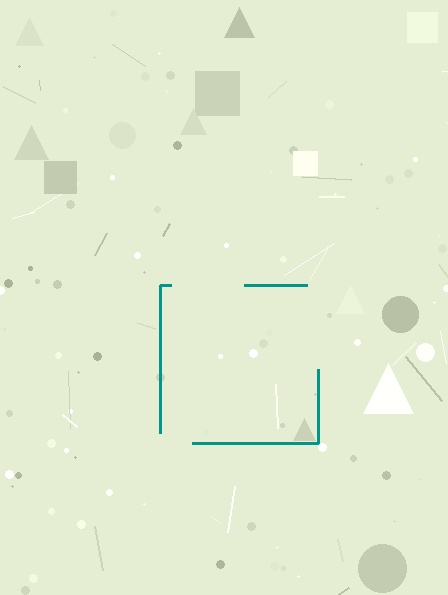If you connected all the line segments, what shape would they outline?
They would outline a square.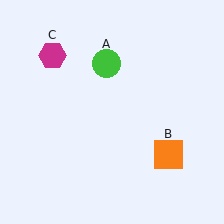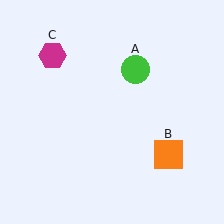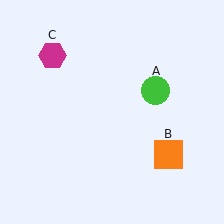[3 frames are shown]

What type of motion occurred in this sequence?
The green circle (object A) rotated clockwise around the center of the scene.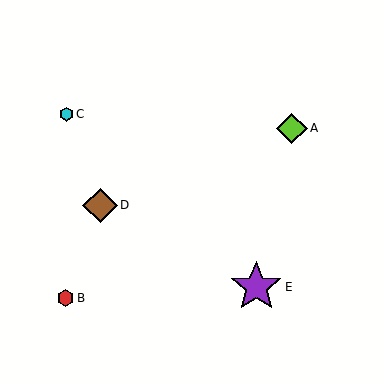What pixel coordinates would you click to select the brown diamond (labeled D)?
Click at (100, 205) to select the brown diamond D.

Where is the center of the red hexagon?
The center of the red hexagon is at (65, 298).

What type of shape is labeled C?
Shape C is a cyan hexagon.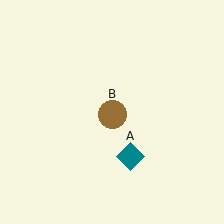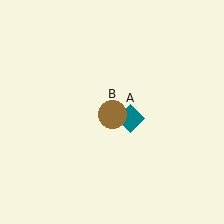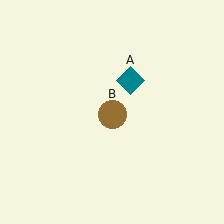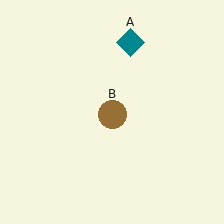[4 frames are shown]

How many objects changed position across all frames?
1 object changed position: teal diamond (object A).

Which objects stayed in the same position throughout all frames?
Brown circle (object B) remained stationary.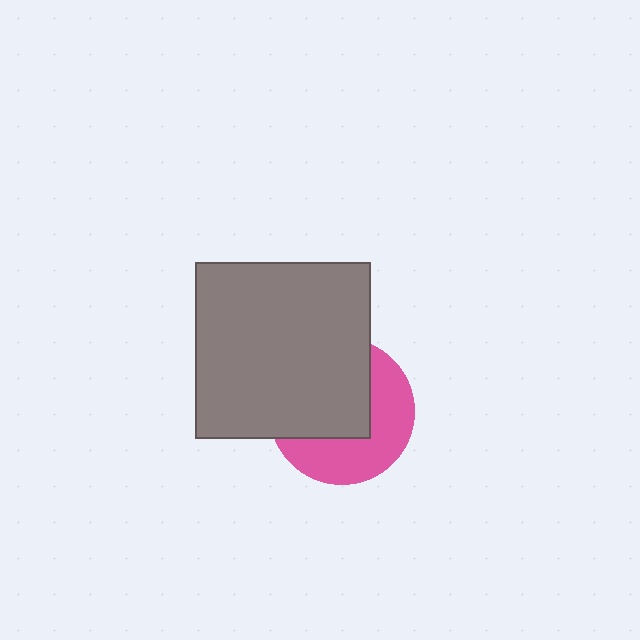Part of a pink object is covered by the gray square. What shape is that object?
It is a circle.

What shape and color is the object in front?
The object in front is a gray square.